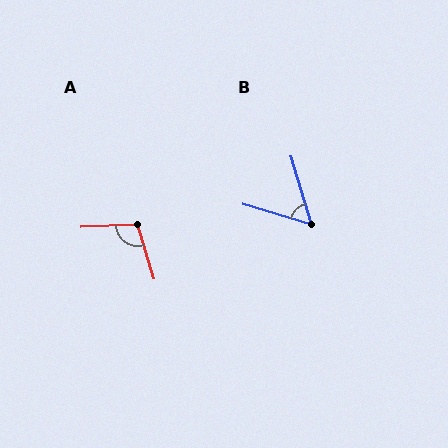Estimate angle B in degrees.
Approximately 57 degrees.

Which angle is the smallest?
B, at approximately 57 degrees.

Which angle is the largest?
A, at approximately 104 degrees.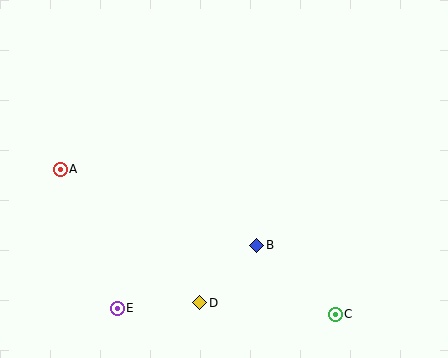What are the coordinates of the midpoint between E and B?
The midpoint between E and B is at (187, 277).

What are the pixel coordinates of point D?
Point D is at (200, 303).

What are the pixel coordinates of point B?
Point B is at (257, 245).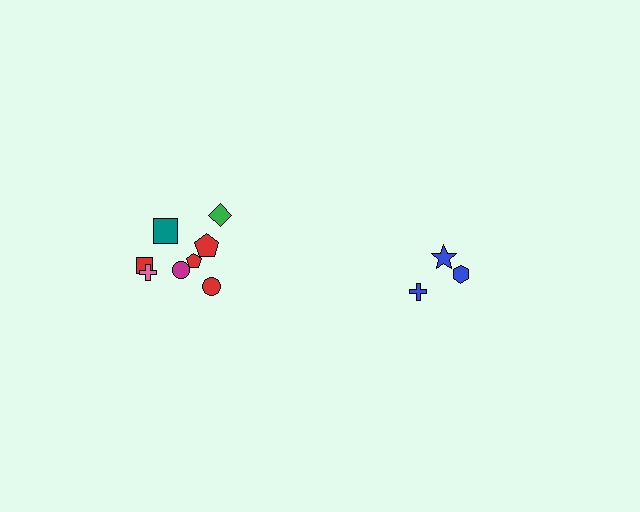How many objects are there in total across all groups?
There are 11 objects.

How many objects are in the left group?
There are 8 objects.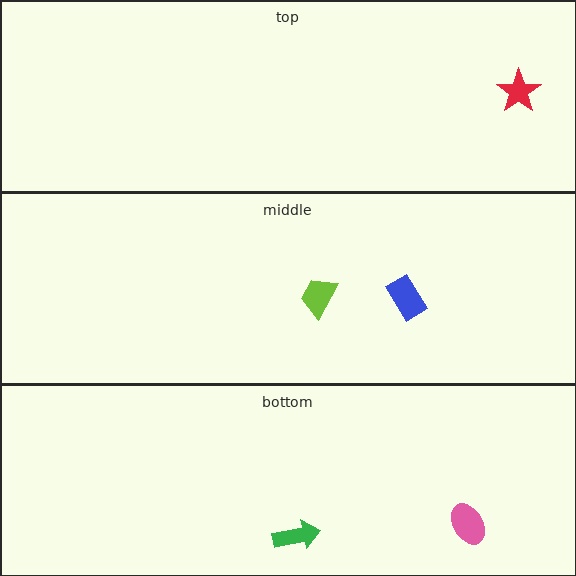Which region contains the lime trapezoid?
The middle region.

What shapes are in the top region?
The red star.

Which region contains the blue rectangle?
The middle region.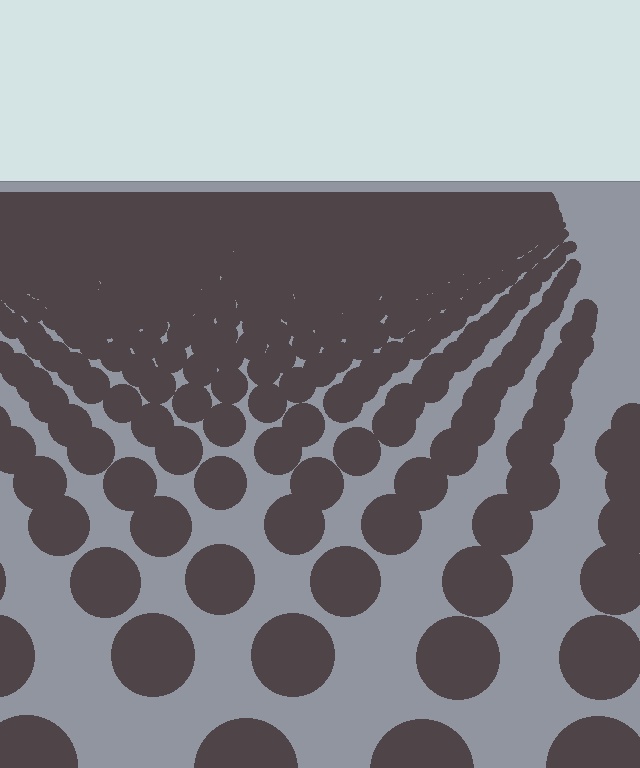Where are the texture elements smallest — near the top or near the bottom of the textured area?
Near the top.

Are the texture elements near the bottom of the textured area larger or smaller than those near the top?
Larger. Near the bottom, elements are closer to the viewer and appear at a bigger on-screen size.